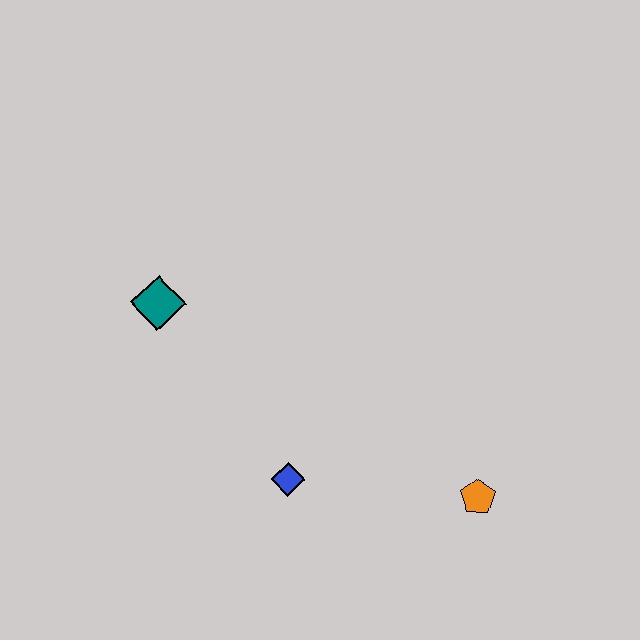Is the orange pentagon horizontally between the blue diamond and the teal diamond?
No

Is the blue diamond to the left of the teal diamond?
No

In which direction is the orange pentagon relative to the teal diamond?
The orange pentagon is to the right of the teal diamond.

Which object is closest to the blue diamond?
The orange pentagon is closest to the blue diamond.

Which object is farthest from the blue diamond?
The teal diamond is farthest from the blue diamond.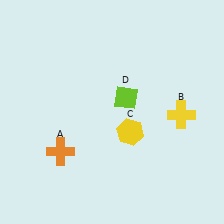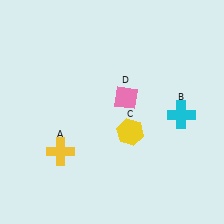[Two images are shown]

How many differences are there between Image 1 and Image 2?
There are 3 differences between the two images.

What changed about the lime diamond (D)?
In Image 1, D is lime. In Image 2, it changed to pink.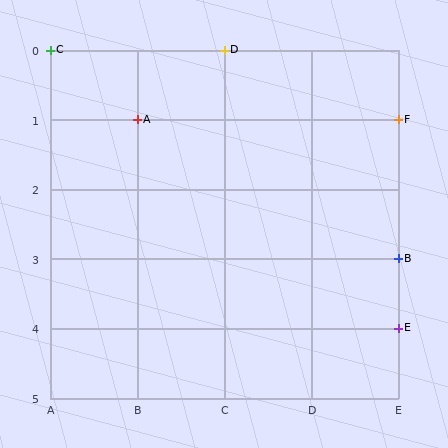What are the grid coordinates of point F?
Point F is at grid coordinates (E, 1).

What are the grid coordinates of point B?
Point B is at grid coordinates (E, 3).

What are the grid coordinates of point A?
Point A is at grid coordinates (B, 1).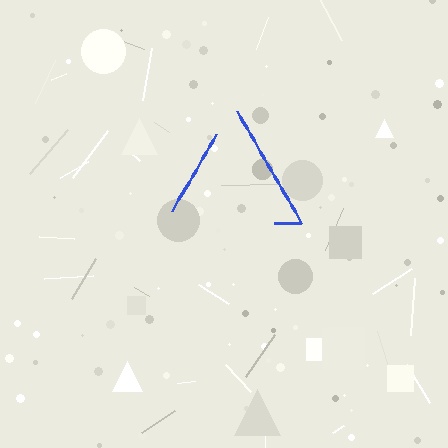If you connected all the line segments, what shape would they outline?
They would outline a triangle.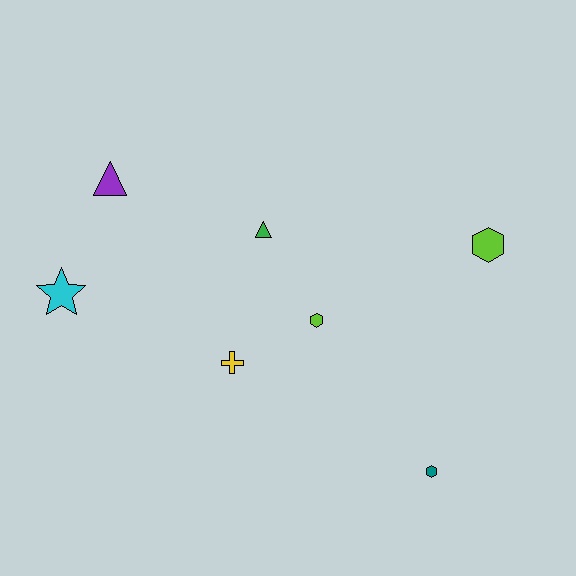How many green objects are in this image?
There is 1 green object.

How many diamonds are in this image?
There are no diamonds.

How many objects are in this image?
There are 7 objects.